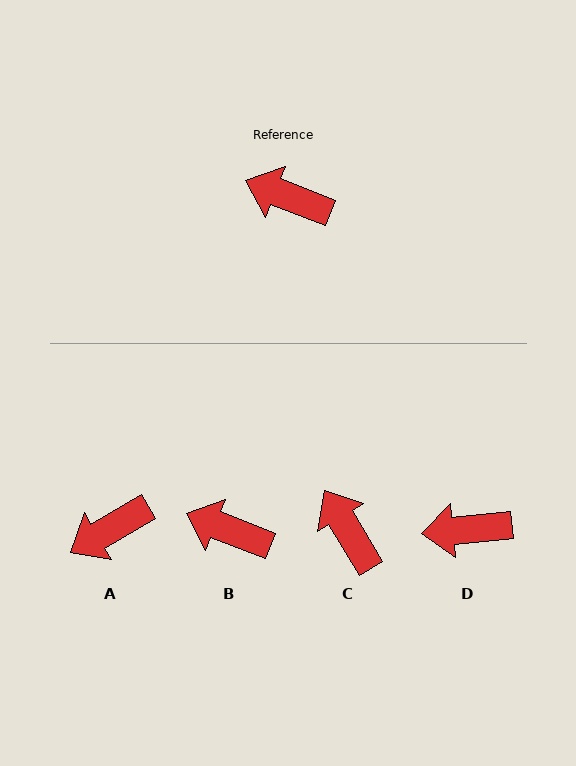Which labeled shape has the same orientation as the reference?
B.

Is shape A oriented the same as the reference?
No, it is off by about 51 degrees.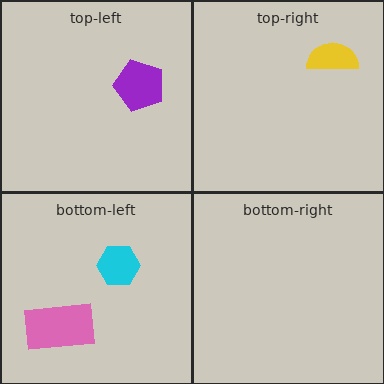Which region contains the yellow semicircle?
The top-right region.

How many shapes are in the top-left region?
1.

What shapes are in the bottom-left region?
The pink rectangle, the cyan hexagon.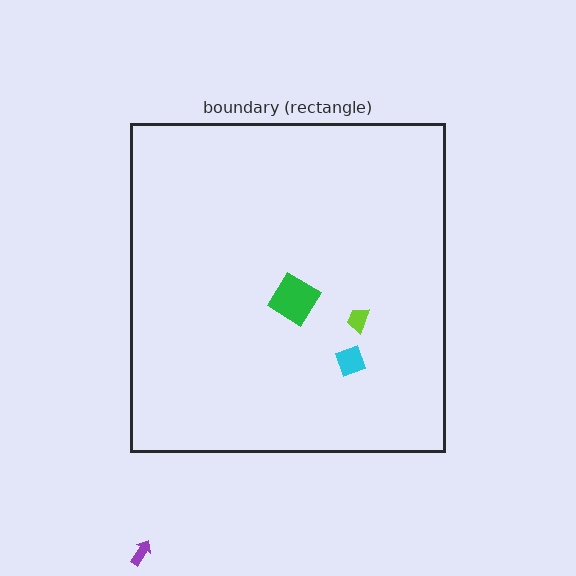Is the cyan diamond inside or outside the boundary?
Inside.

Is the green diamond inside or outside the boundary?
Inside.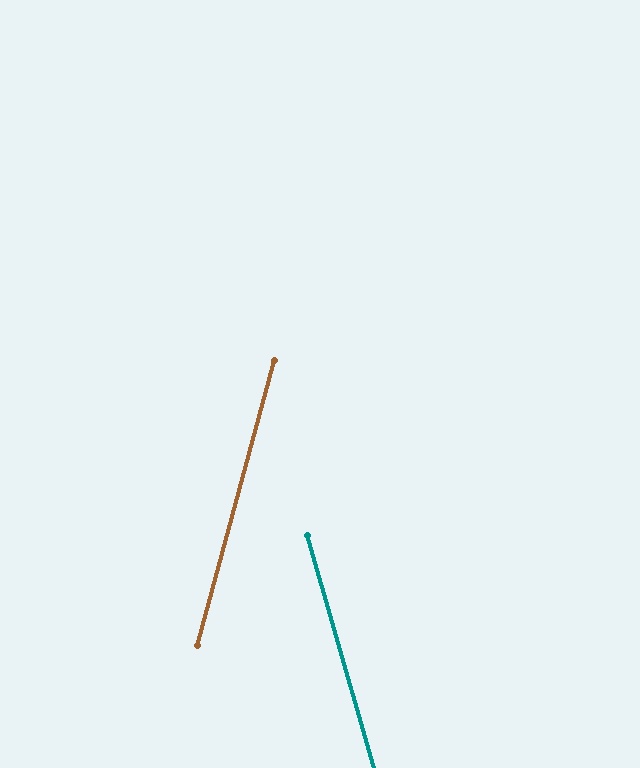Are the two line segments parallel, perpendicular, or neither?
Neither parallel nor perpendicular — they differ by about 31°.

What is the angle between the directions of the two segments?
Approximately 31 degrees.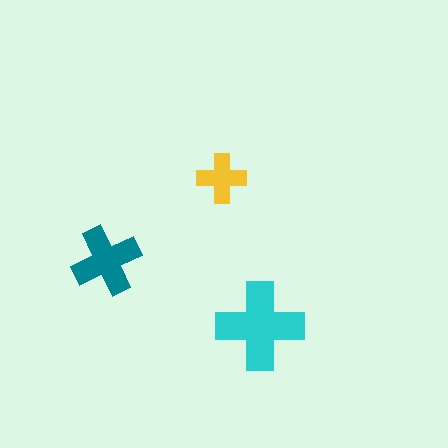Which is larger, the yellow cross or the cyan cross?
The cyan one.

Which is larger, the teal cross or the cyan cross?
The cyan one.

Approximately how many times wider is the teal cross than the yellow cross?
About 1.5 times wider.